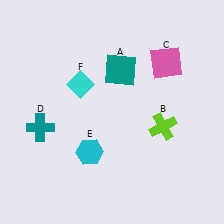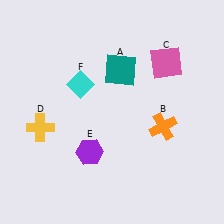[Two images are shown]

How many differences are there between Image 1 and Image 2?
There are 3 differences between the two images.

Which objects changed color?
B changed from lime to orange. D changed from teal to yellow. E changed from cyan to purple.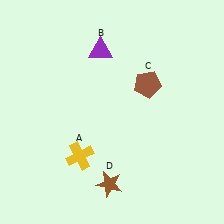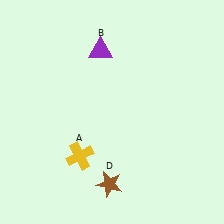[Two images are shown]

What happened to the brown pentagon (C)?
The brown pentagon (C) was removed in Image 2. It was in the top-right area of Image 1.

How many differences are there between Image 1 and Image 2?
There is 1 difference between the two images.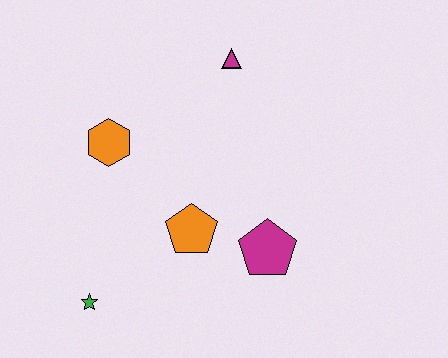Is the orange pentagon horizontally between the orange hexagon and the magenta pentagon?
Yes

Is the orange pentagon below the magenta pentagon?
No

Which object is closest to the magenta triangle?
The orange hexagon is closest to the magenta triangle.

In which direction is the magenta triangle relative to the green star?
The magenta triangle is above the green star.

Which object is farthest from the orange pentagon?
The magenta triangle is farthest from the orange pentagon.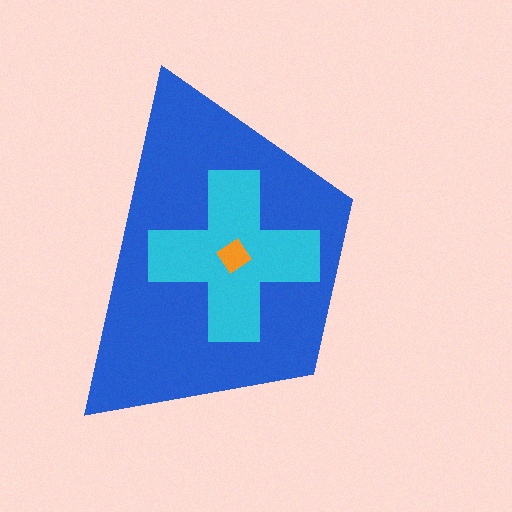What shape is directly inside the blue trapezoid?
The cyan cross.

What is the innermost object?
The orange diamond.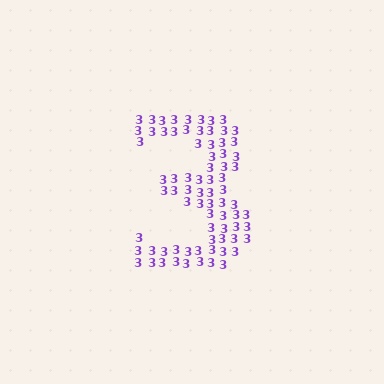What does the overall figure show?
The overall figure shows the digit 3.